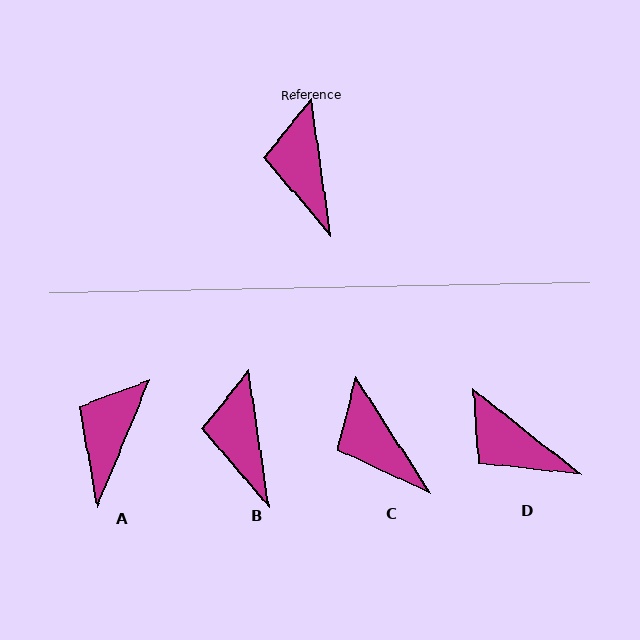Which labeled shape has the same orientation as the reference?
B.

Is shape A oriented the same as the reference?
No, it is off by about 31 degrees.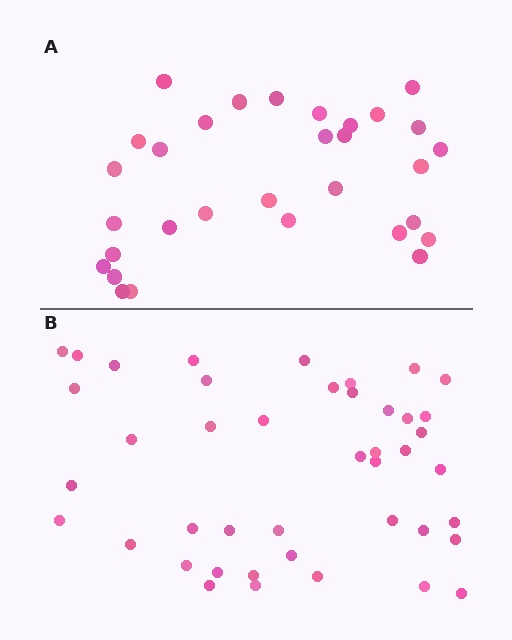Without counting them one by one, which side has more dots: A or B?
Region B (the bottom region) has more dots.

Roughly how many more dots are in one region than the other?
Region B has roughly 12 or so more dots than region A.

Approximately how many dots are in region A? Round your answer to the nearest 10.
About 30 dots. (The exact count is 31, which rounds to 30.)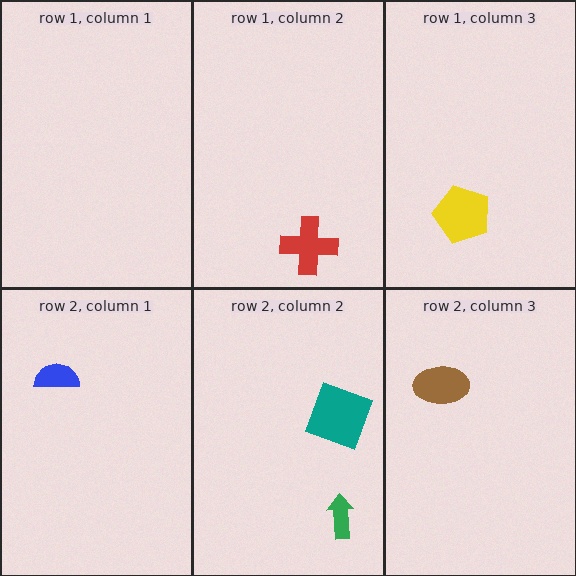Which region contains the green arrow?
The row 2, column 2 region.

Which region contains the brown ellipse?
The row 2, column 3 region.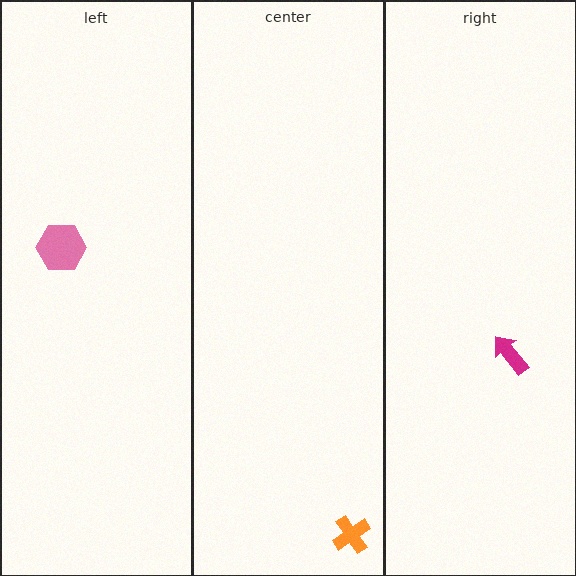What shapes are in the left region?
The pink hexagon.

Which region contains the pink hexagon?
The left region.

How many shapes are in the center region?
1.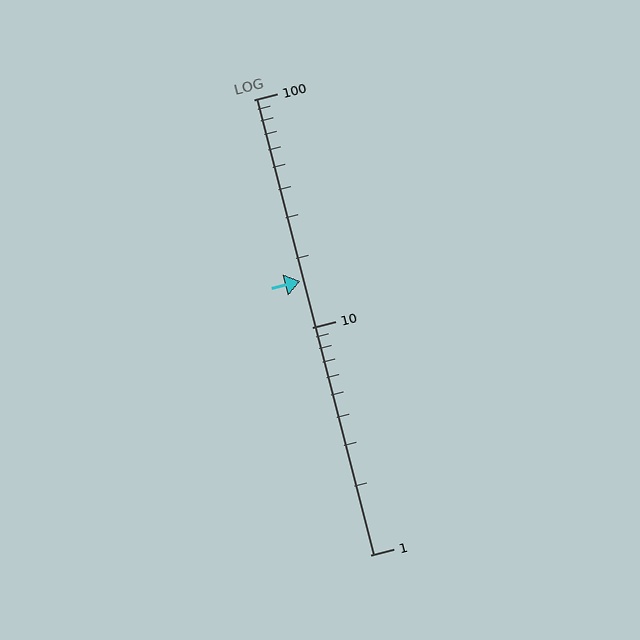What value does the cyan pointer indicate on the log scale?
The pointer indicates approximately 16.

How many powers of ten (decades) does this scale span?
The scale spans 2 decades, from 1 to 100.